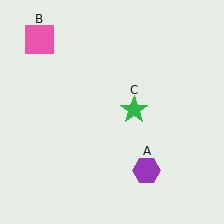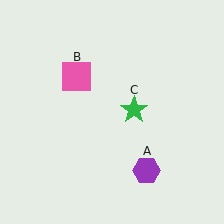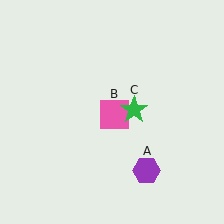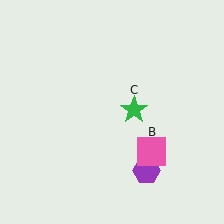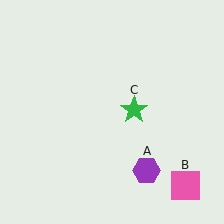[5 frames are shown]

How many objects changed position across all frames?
1 object changed position: pink square (object B).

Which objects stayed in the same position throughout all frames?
Purple hexagon (object A) and green star (object C) remained stationary.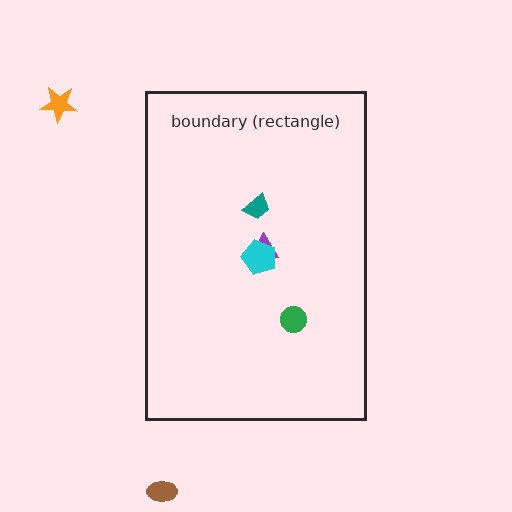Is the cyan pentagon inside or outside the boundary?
Inside.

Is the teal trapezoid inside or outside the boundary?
Inside.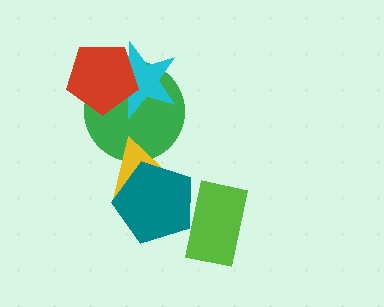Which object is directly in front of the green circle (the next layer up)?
The yellow triangle is directly in front of the green circle.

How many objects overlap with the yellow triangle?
2 objects overlap with the yellow triangle.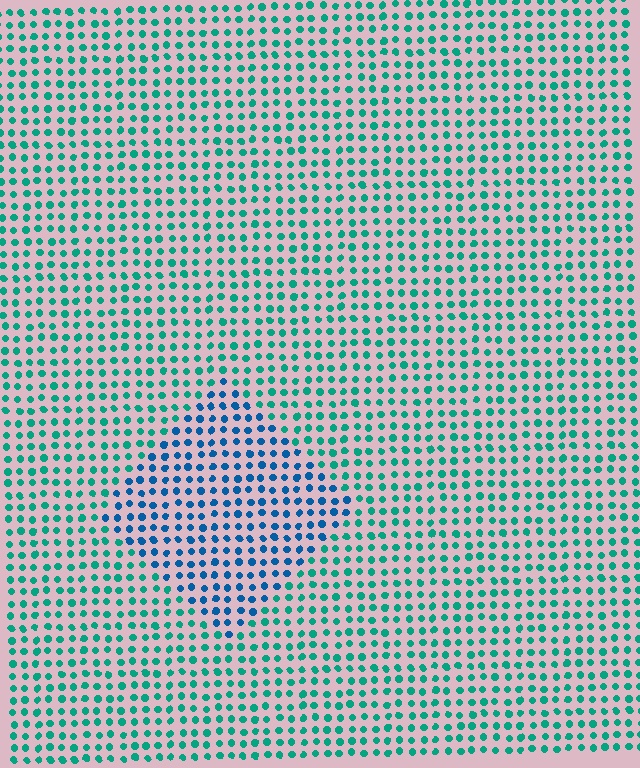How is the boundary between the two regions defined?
The boundary is defined purely by a slight shift in hue (about 40 degrees). Spacing, size, and orientation are identical on both sides.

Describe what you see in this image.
The image is filled with small teal elements in a uniform arrangement. A diamond-shaped region is visible where the elements are tinted to a slightly different hue, forming a subtle color boundary.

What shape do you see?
I see a diamond.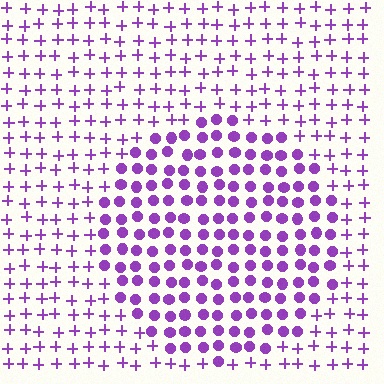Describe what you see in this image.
The image is filled with small purple elements arranged in a uniform grid. A circle-shaped region contains circles, while the surrounding area contains plus signs. The boundary is defined purely by the change in element shape.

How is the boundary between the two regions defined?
The boundary is defined by a change in element shape: circles inside vs. plus signs outside. All elements share the same color and spacing.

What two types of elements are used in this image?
The image uses circles inside the circle region and plus signs outside it.